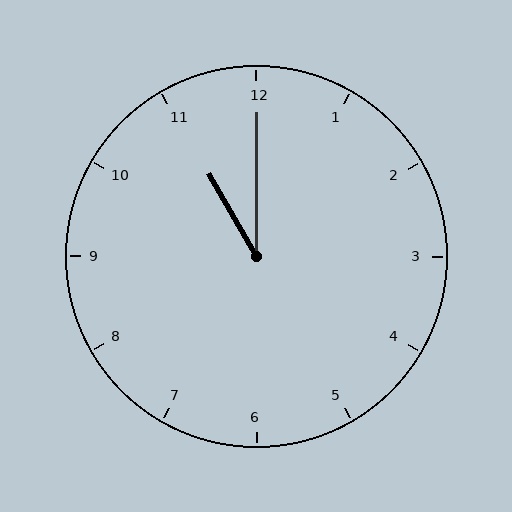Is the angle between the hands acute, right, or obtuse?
It is acute.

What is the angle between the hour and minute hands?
Approximately 30 degrees.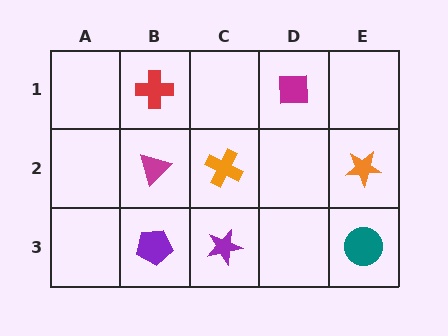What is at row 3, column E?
A teal circle.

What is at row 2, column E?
An orange star.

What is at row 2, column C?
An orange cross.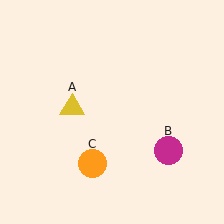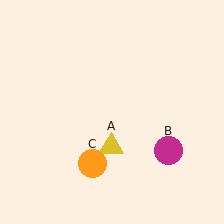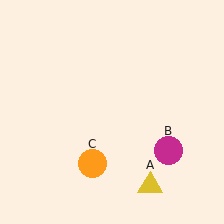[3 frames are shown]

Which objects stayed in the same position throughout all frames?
Magenta circle (object B) and orange circle (object C) remained stationary.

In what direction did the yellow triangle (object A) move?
The yellow triangle (object A) moved down and to the right.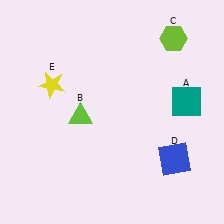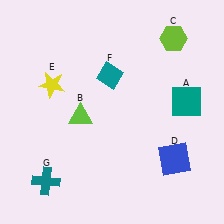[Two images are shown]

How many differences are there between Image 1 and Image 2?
There are 2 differences between the two images.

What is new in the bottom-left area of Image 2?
A teal cross (G) was added in the bottom-left area of Image 2.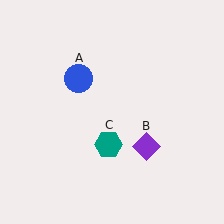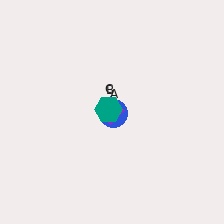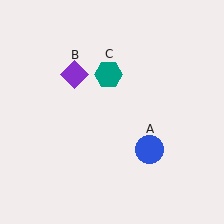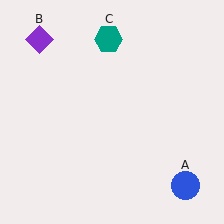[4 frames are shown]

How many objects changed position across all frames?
3 objects changed position: blue circle (object A), purple diamond (object B), teal hexagon (object C).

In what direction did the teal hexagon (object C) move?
The teal hexagon (object C) moved up.